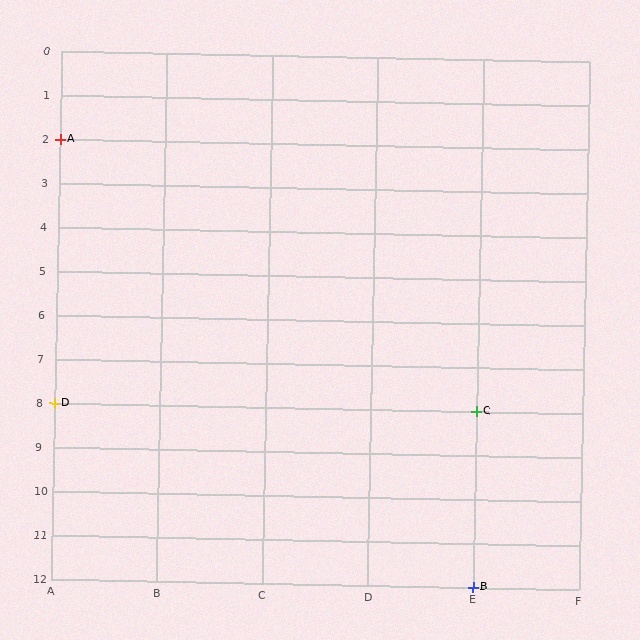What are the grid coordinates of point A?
Point A is at grid coordinates (A, 2).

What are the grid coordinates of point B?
Point B is at grid coordinates (E, 12).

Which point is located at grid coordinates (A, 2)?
Point A is at (A, 2).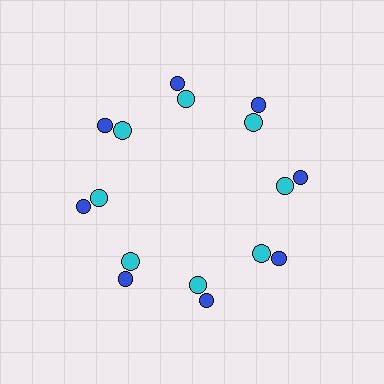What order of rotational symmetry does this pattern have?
This pattern has 8-fold rotational symmetry.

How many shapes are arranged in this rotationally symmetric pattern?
There are 16 shapes, arranged in 8 groups of 2.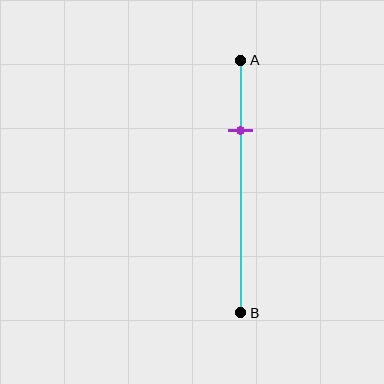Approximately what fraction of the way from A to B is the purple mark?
The purple mark is approximately 30% of the way from A to B.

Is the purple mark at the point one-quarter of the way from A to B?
Yes, the mark is approximately at the one-quarter point.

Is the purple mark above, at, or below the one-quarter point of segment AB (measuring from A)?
The purple mark is approximately at the one-quarter point of segment AB.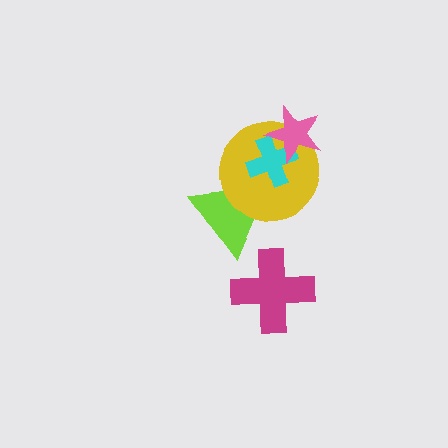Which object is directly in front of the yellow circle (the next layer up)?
The cyan cross is directly in front of the yellow circle.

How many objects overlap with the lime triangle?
1 object overlaps with the lime triangle.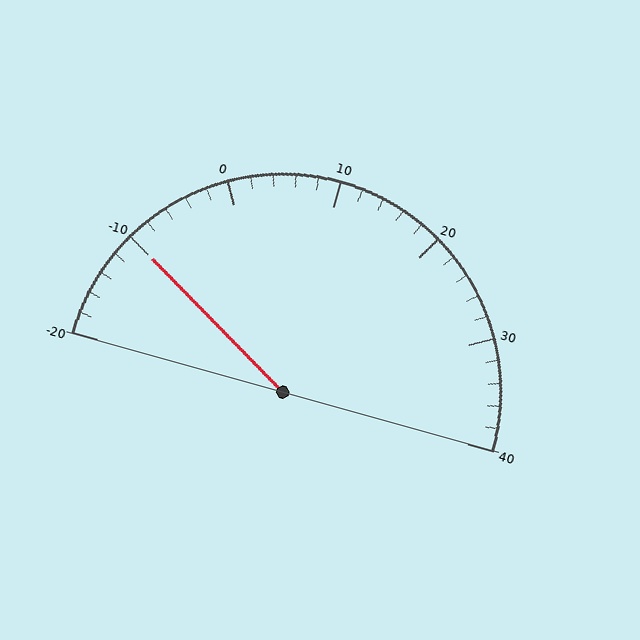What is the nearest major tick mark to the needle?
The nearest major tick mark is -10.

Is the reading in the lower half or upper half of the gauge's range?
The reading is in the lower half of the range (-20 to 40).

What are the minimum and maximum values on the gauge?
The gauge ranges from -20 to 40.